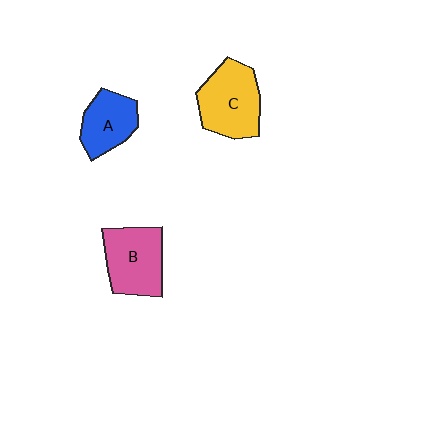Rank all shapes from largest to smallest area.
From largest to smallest: C (yellow), B (pink), A (blue).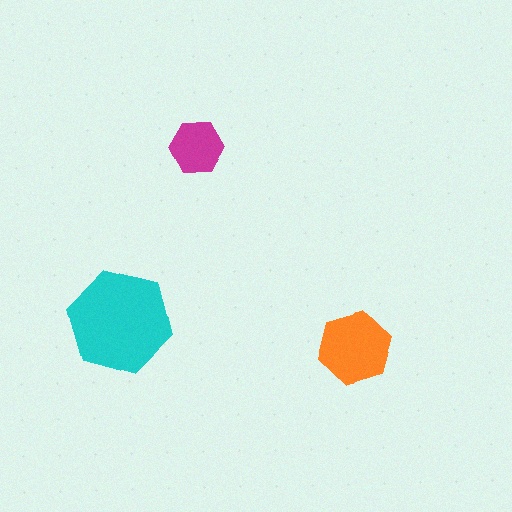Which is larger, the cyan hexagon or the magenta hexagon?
The cyan one.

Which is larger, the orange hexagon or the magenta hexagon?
The orange one.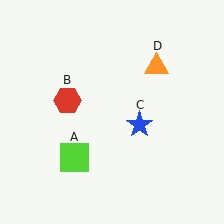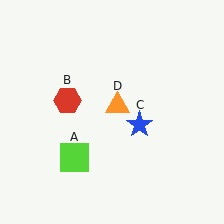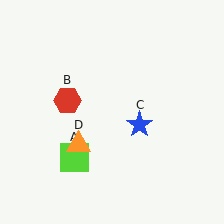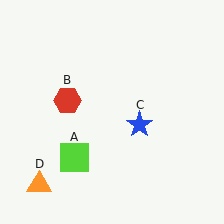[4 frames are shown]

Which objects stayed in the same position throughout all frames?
Lime square (object A) and red hexagon (object B) and blue star (object C) remained stationary.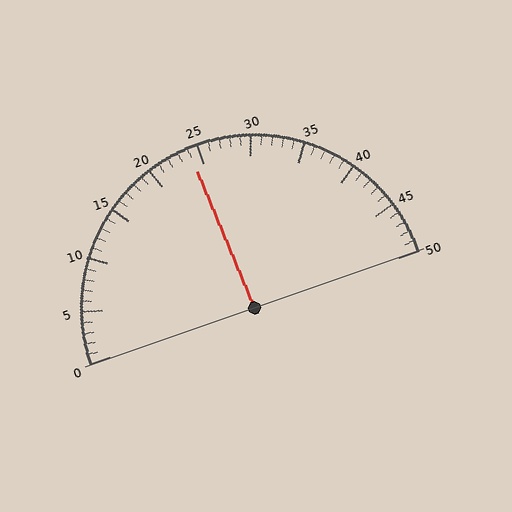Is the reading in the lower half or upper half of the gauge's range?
The reading is in the lower half of the range (0 to 50).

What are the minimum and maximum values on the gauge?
The gauge ranges from 0 to 50.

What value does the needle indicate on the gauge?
The needle indicates approximately 24.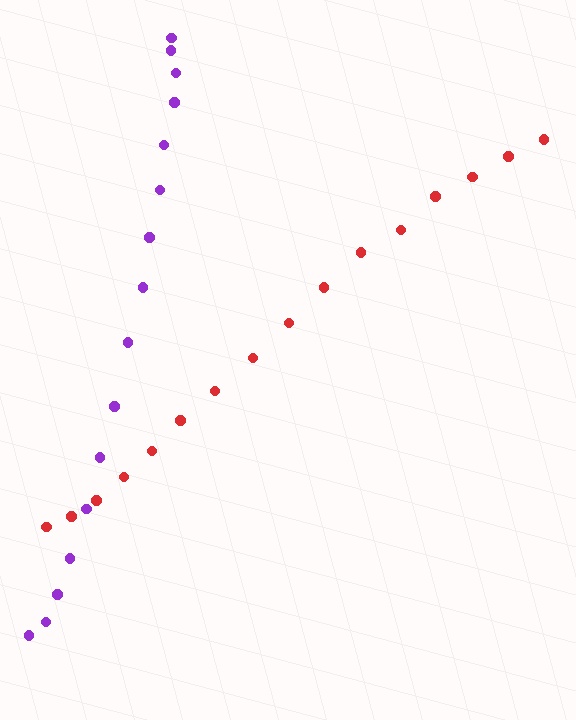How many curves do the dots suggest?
There are 2 distinct paths.